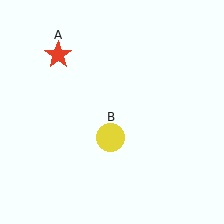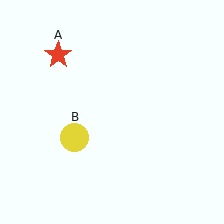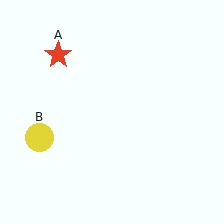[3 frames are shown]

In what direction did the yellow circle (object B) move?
The yellow circle (object B) moved left.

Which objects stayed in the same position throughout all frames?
Red star (object A) remained stationary.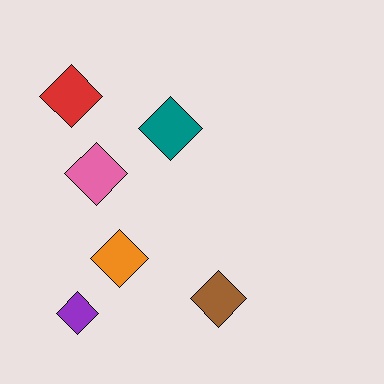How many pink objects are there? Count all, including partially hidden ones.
There is 1 pink object.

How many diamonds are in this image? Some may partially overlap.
There are 6 diamonds.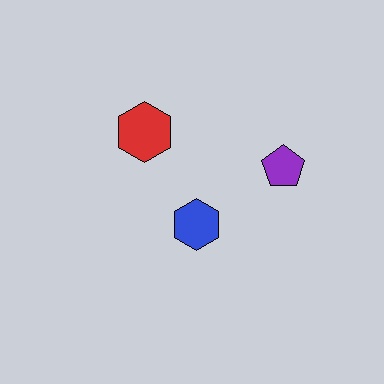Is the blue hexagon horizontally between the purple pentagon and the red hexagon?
Yes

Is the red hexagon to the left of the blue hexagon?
Yes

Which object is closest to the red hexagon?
The blue hexagon is closest to the red hexagon.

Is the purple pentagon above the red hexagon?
No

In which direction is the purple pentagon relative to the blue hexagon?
The purple pentagon is to the right of the blue hexagon.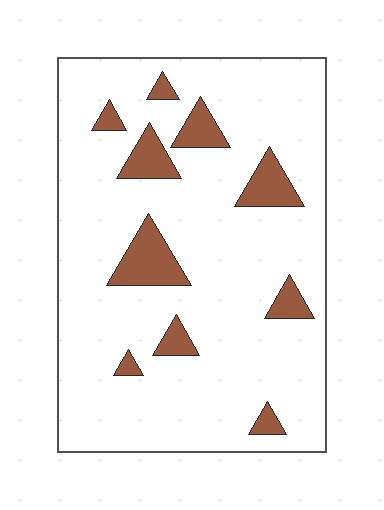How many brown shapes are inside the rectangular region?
10.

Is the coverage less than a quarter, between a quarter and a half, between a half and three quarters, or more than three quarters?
Less than a quarter.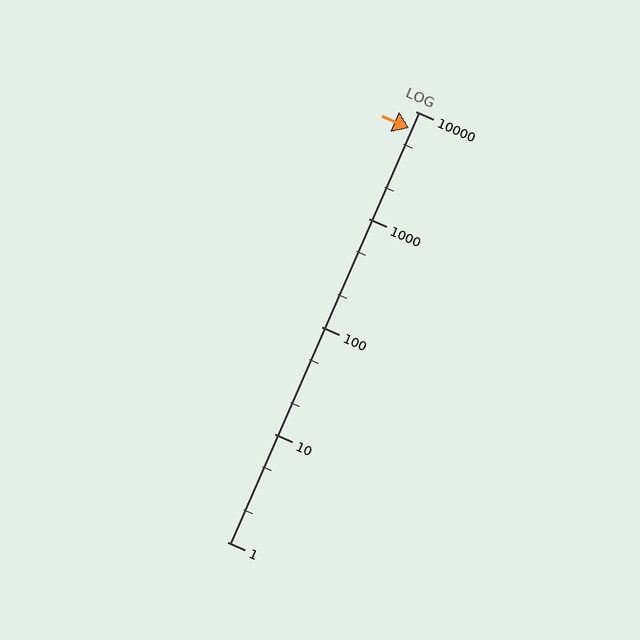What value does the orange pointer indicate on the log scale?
The pointer indicates approximately 6900.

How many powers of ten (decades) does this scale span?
The scale spans 4 decades, from 1 to 10000.